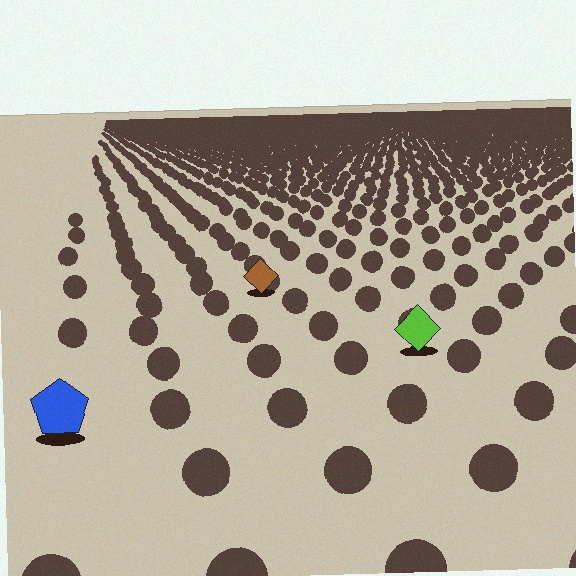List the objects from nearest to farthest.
From nearest to farthest: the blue pentagon, the lime diamond, the brown diamond.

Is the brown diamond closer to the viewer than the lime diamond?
No. The lime diamond is closer — you can tell from the texture gradient: the ground texture is coarser near it.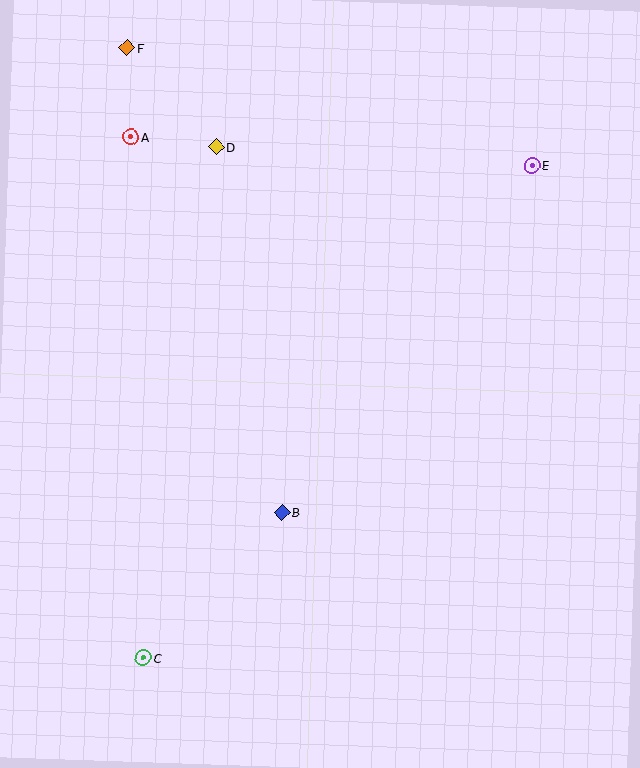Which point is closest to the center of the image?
Point B at (282, 512) is closest to the center.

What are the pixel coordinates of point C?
Point C is at (143, 658).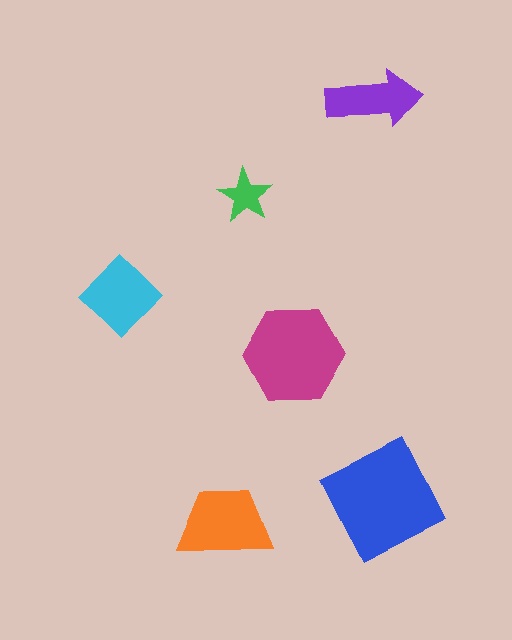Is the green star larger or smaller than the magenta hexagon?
Smaller.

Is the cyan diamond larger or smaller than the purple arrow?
Larger.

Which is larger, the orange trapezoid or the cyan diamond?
The orange trapezoid.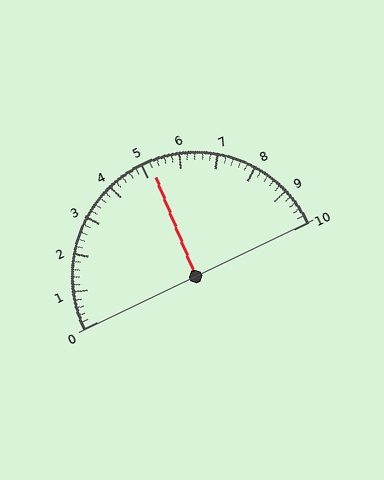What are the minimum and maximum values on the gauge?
The gauge ranges from 0 to 10.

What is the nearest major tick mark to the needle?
The nearest major tick mark is 5.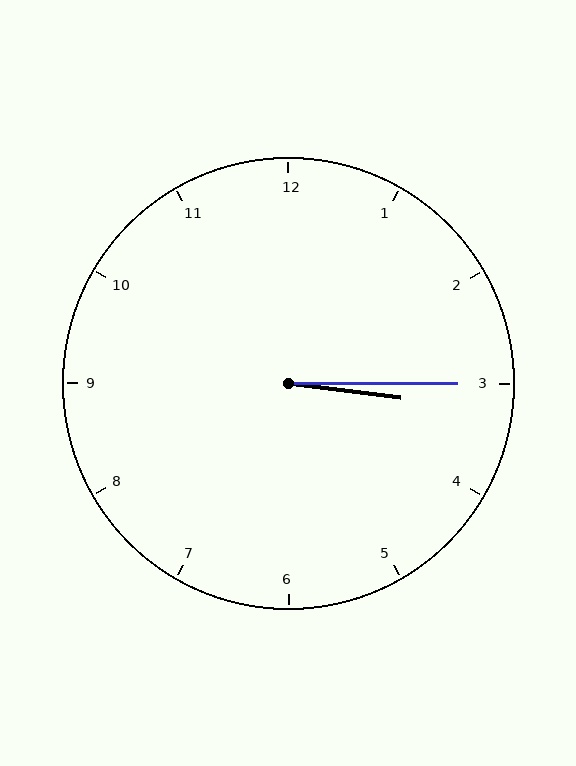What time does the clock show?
3:15.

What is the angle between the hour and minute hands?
Approximately 8 degrees.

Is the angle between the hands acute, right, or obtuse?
It is acute.